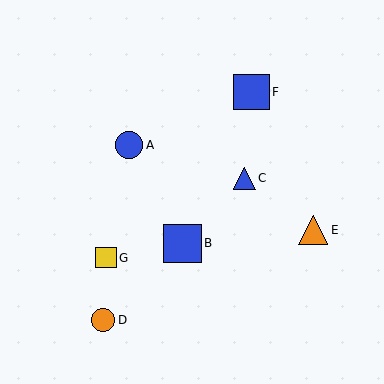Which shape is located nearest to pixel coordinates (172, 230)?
The blue square (labeled B) at (182, 243) is nearest to that location.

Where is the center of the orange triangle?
The center of the orange triangle is at (313, 230).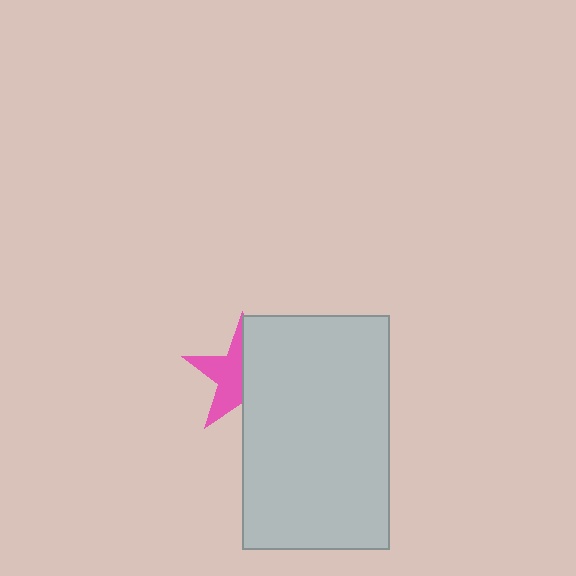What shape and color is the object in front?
The object in front is a light gray rectangle.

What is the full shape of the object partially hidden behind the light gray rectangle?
The partially hidden object is a pink star.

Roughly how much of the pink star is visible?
About half of it is visible (roughly 48%).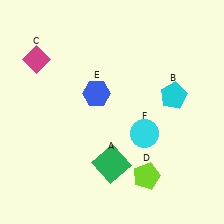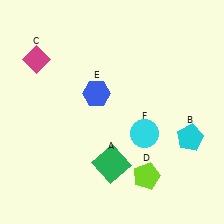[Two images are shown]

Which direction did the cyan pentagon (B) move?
The cyan pentagon (B) moved down.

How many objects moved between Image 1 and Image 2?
1 object moved between the two images.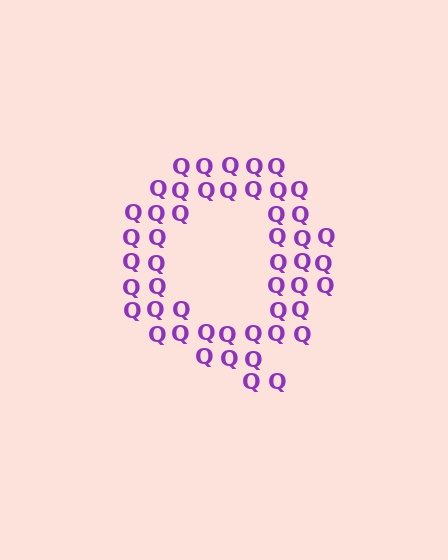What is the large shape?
The large shape is the letter Q.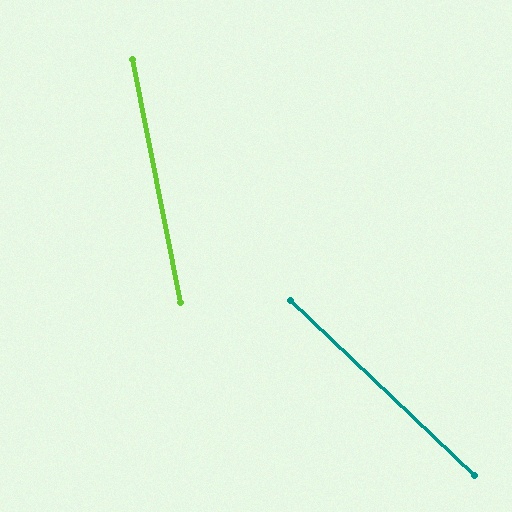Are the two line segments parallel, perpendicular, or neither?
Neither parallel nor perpendicular — they differ by about 35°.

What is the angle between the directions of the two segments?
Approximately 35 degrees.